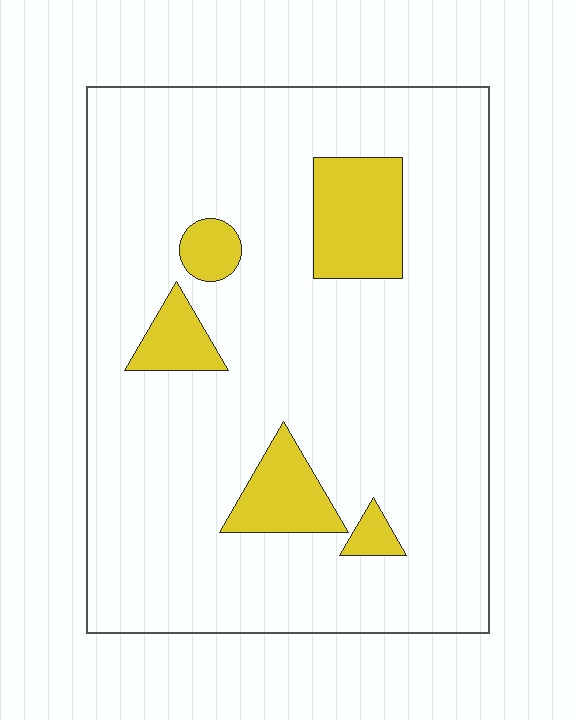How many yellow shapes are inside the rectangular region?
5.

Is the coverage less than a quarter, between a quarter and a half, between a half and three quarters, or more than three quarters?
Less than a quarter.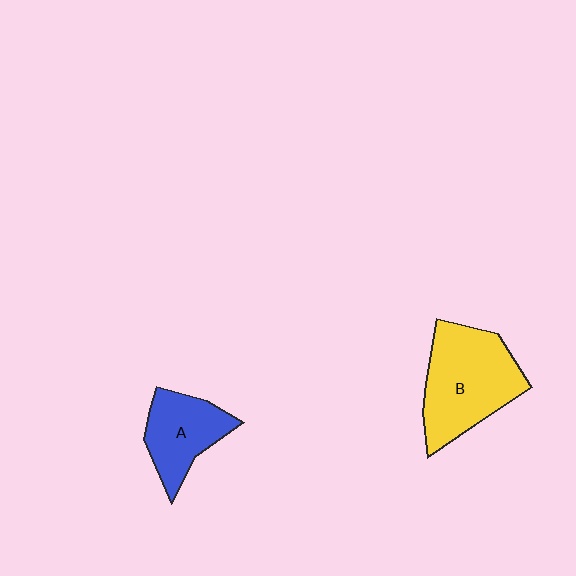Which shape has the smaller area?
Shape A (blue).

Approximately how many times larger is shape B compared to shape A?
Approximately 1.6 times.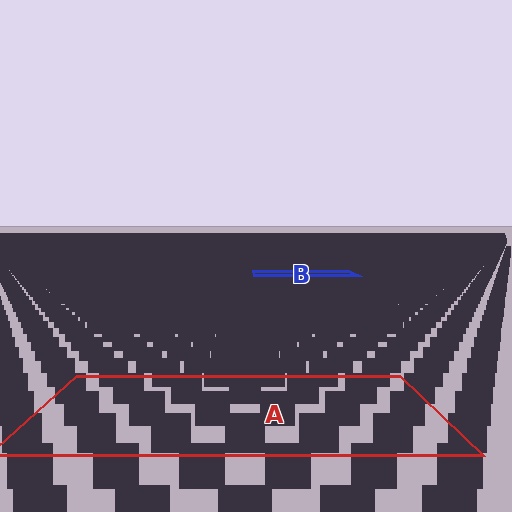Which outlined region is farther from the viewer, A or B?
Region B is farther from the viewer — the texture elements inside it appear smaller and more densely packed.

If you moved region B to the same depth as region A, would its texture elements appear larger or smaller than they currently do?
They would appear larger. At a closer depth, the same texture elements are projected at a bigger on-screen size.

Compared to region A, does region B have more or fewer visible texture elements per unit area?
Region B has more texture elements per unit area — they are packed more densely because it is farther away.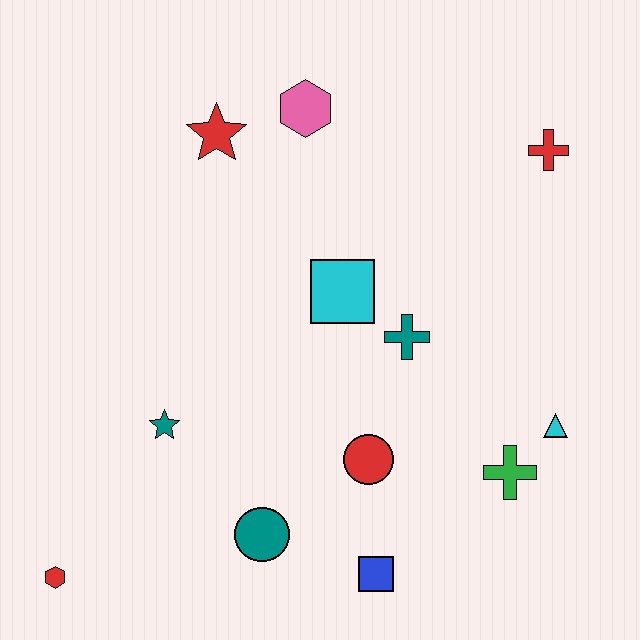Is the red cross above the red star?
No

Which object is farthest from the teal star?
The red cross is farthest from the teal star.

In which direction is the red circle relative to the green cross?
The red circle is to the left of the green cross.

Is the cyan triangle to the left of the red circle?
No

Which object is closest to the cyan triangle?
The green cross is closest to the cyan triangle.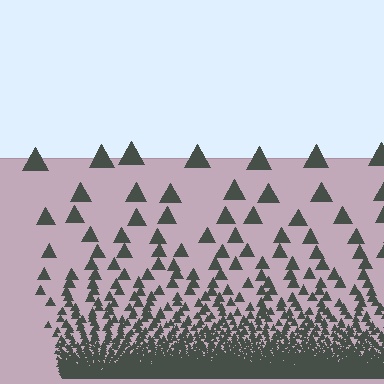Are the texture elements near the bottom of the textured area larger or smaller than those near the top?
Smaller. The gradient is inverted — elements near the bottom are smaller and denser.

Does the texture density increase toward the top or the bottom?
Density increases toward the bottom.